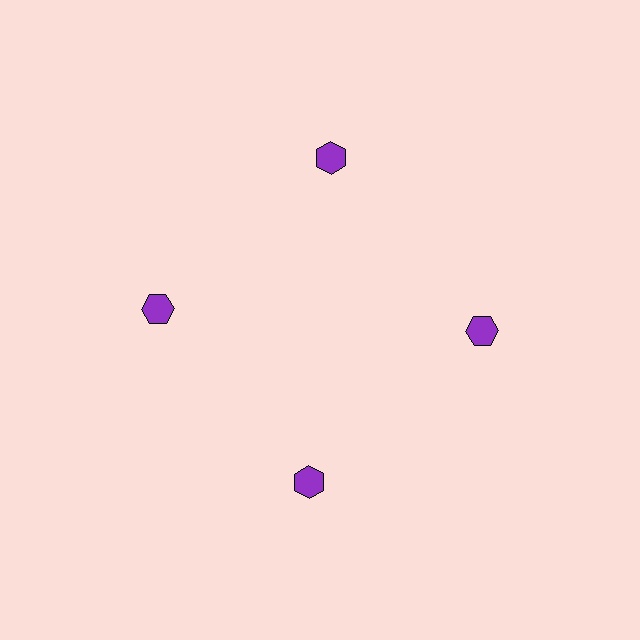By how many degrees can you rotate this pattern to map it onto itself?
The pattern maps onto itself every 90 degrees of rotation.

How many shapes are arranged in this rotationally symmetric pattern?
There are 4 shapes, arranged in 4 groups of 1.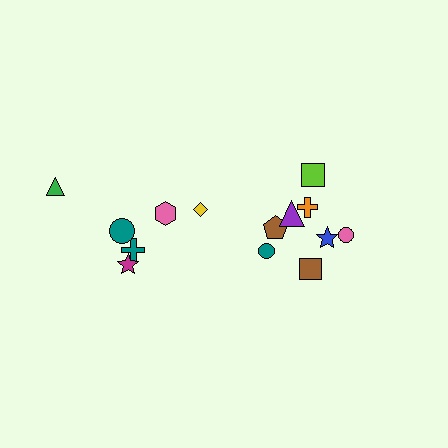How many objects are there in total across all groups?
There are 14 objects.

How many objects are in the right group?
There are 8 objects.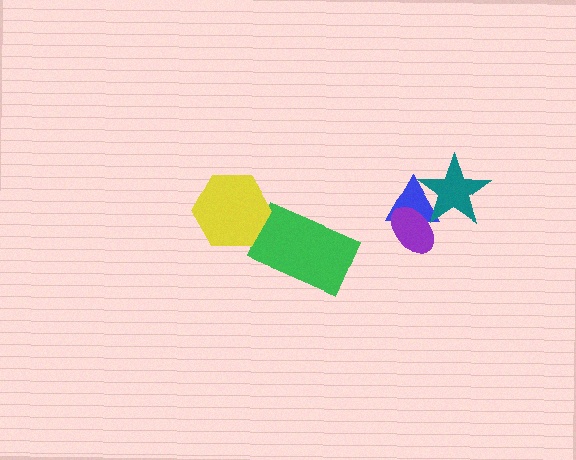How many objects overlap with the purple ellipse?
2 objects overlap with the purple ellipse.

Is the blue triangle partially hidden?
Yes, it is partially covered by another shape.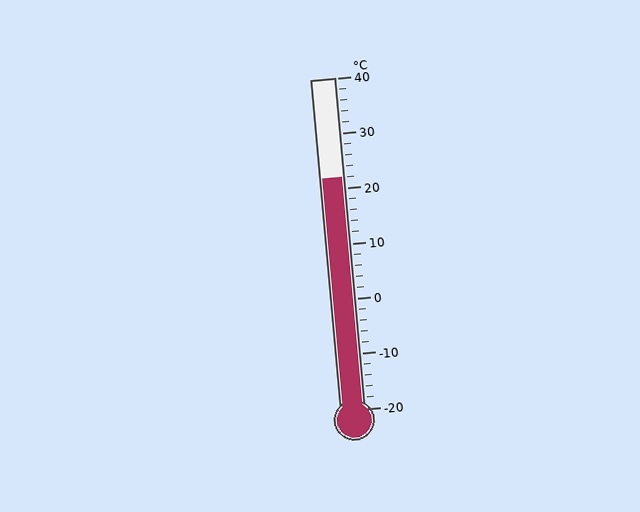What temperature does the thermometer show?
The thermometer shows approximately 22°C.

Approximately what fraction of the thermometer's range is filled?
The thermometer is filled to approximately 70% of its range.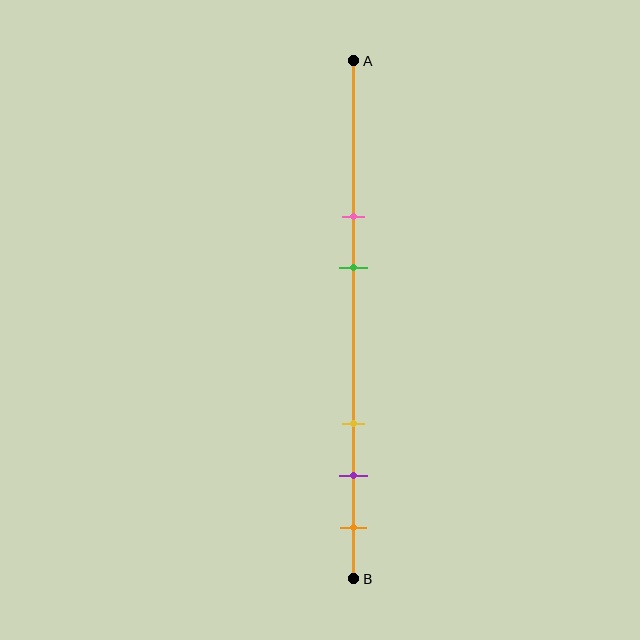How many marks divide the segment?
There are 5 marks dividing the segment.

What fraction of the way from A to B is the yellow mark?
The yellow mark is approximately 70% (0.7) of the way from A to B.